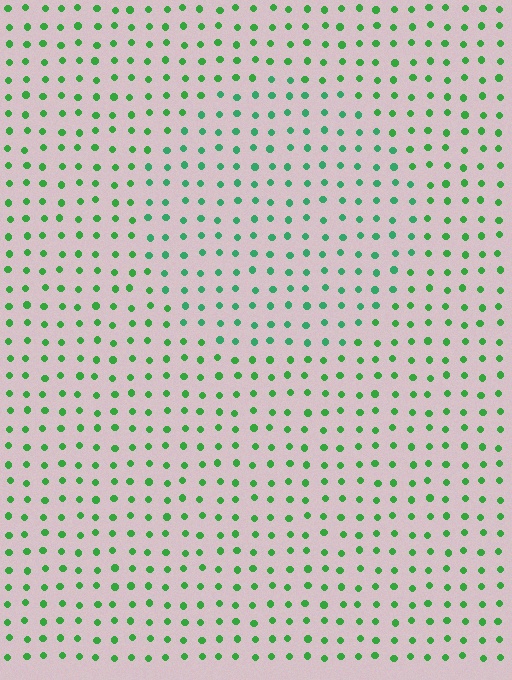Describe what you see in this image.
The image is filled with small green elements in a uniform arrangement. A circle-shaped region is visible where the elements are tinted to a slightly different hue, forming a subtle color boundary.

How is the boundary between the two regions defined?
The boundary is defined purely by a slight shift in hue (about 23 degrees). Spacing, size, and orientation are identical on both sides.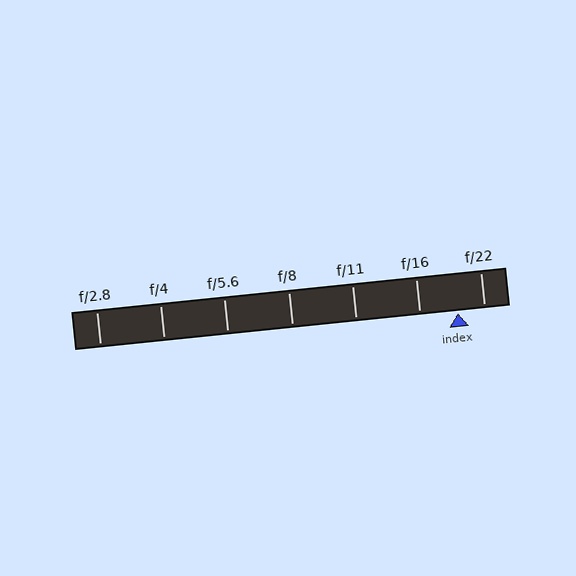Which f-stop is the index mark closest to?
The index mark is closest to f/22.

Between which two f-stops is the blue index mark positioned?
The index mark is between f/16 and f/22.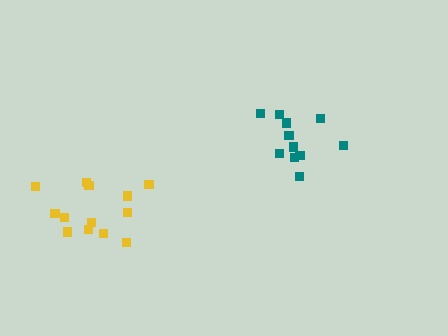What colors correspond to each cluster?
The clusters are colored: yellow, teal.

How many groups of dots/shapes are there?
There are 2 groups.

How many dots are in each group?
Group 1: 13 dots, Group 2: 11 dots (24 total).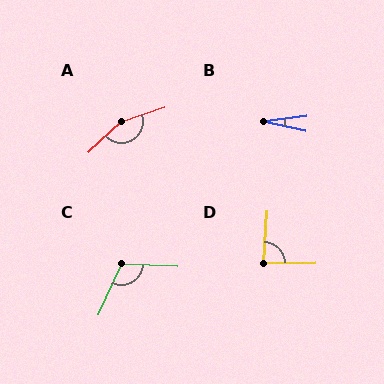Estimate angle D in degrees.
Approximately 85 degrees.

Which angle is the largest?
A, at approximately 155 degrees.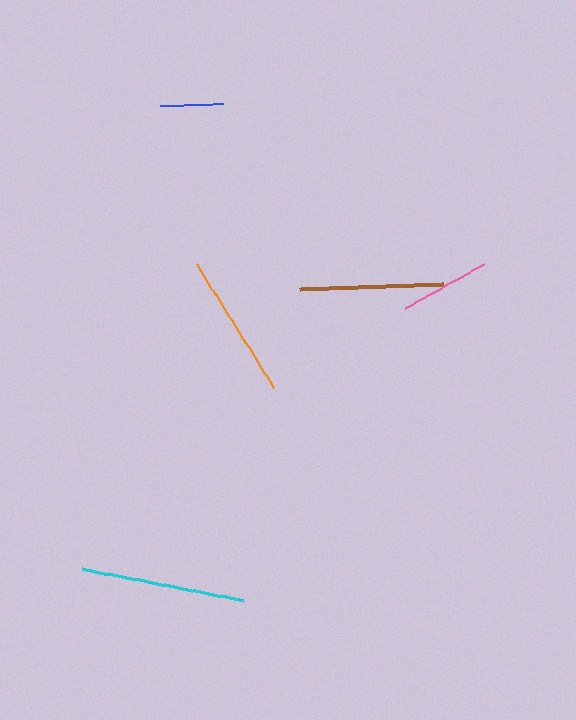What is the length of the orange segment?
The orange segment is approximately 146 pixels long.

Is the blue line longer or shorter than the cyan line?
The cyan line is longer than the blue line.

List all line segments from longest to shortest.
From longest to shortest: cyan, orange, brown, pink, blue.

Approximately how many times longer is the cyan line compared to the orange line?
The cyan line is approximately 1.1 times the length of the orange line.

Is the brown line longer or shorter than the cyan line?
The cyan line is longer than the brown line.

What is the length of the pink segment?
The pink segment is approximately 90 pixels long.